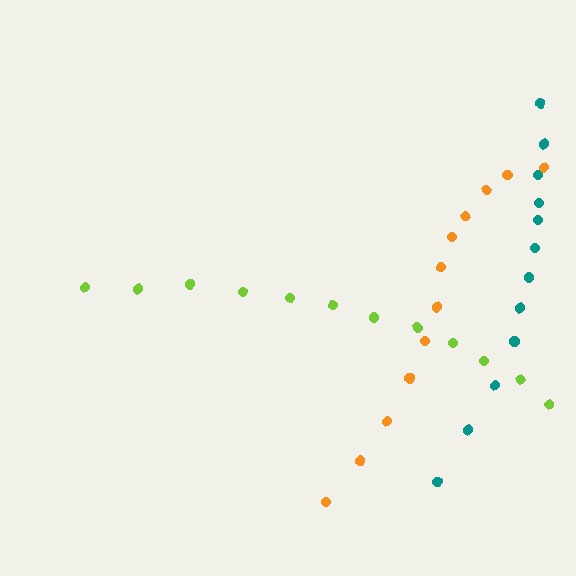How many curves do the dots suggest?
There are 3 distinct paths.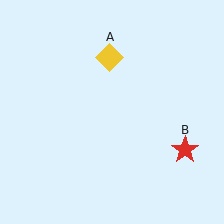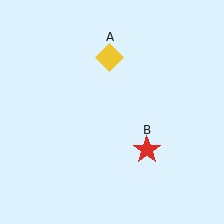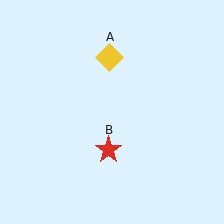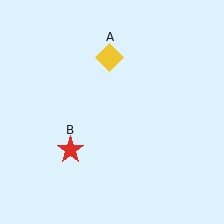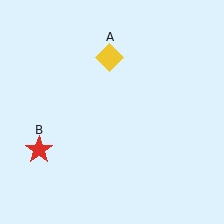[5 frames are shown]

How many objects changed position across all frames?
1 object changed position: red star (object B).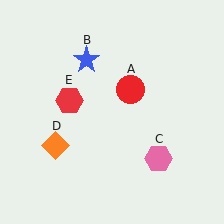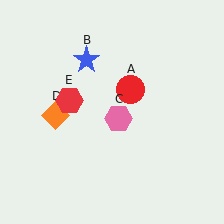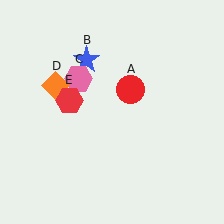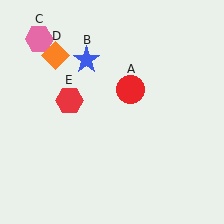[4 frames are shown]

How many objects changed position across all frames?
2 objects changed position: pink hexagon (object C), orange diamond (object D).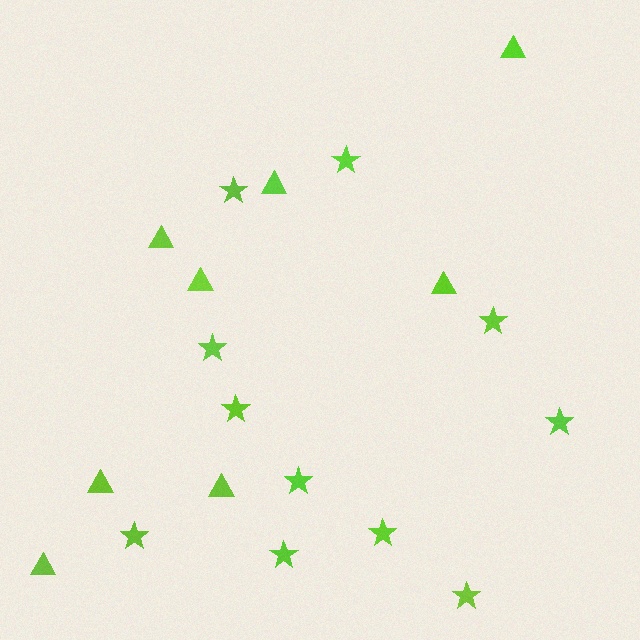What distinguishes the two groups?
There are 2 groups: one group of stars (11) and one group of triangles (8).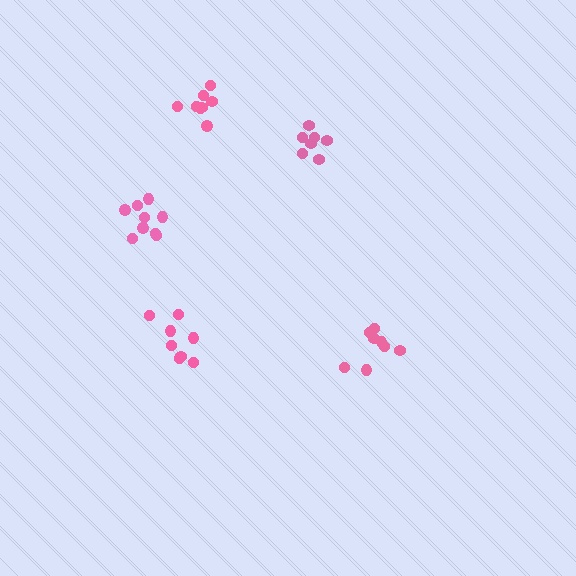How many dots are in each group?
Group 1: 8 dots, Group 2: 7 dots, Group 3: 8 dots, Group 4: 8 dots, Group 5: 9 dots (40 total).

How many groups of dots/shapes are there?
There are 5 groups.